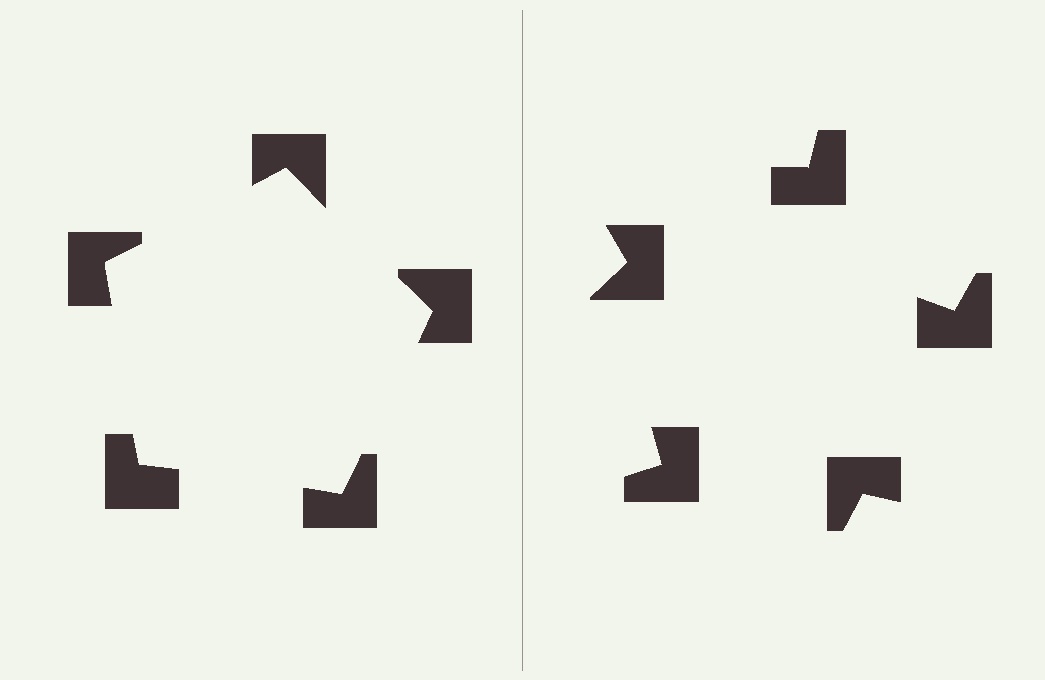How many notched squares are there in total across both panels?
10 — 5 on each side.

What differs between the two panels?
The notched squares are positioned identically on both sides; only the wedge orientations differ. On the left they align to a pentagon; on the right they are misaligned.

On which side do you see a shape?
An illusory pentagon appears on the left side. On the right side the wedge cuts are rotated, so no coherent shape forms.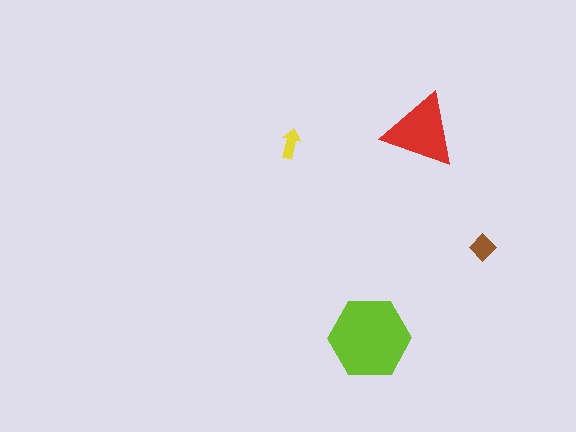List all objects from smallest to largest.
The yellow arrow, the brown diamond, the red triangle, the lime hexagon.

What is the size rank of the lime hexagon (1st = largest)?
1st.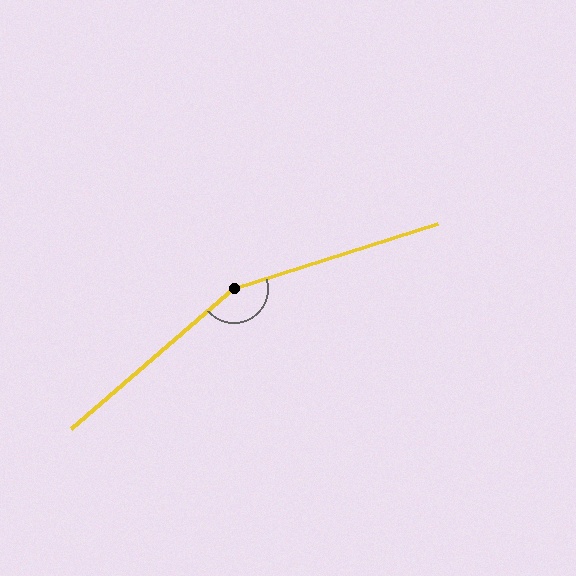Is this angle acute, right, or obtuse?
It is obtuse.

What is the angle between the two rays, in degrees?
Approximately 157 degrees.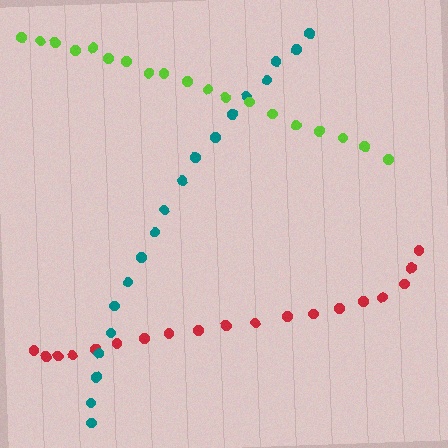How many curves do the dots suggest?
There are 3 distinct paths.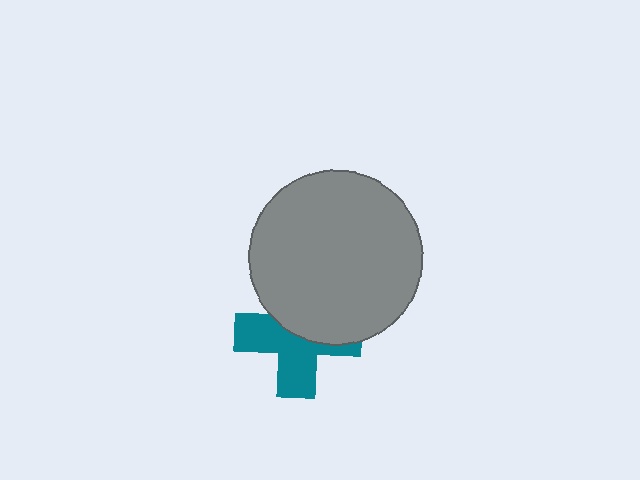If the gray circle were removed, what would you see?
You would see the complete teal cross.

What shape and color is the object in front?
The object in front is a gray circle.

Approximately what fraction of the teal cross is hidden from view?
Roughly 45% of the teal cross is hidden behind the gray circle.